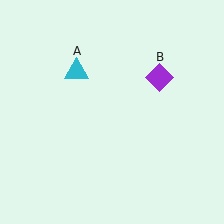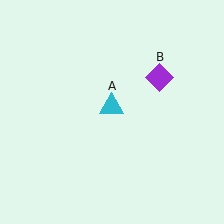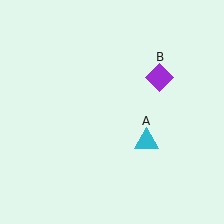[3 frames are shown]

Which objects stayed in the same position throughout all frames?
Purple diamond (object B) remained stationary.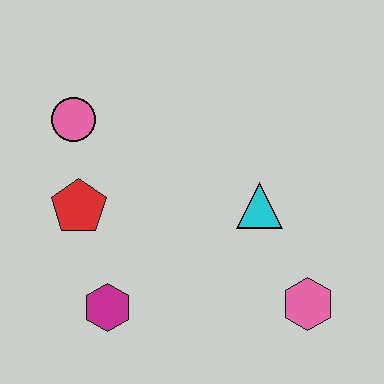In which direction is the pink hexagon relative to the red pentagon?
The pink hexagon is to the right of the red pentagon.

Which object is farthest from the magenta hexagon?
The pink hexagon is farthest from the magenta hexagon.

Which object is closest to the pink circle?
The red pentagon is closest to the pink circle.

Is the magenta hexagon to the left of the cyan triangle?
Yes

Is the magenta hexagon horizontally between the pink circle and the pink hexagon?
Yes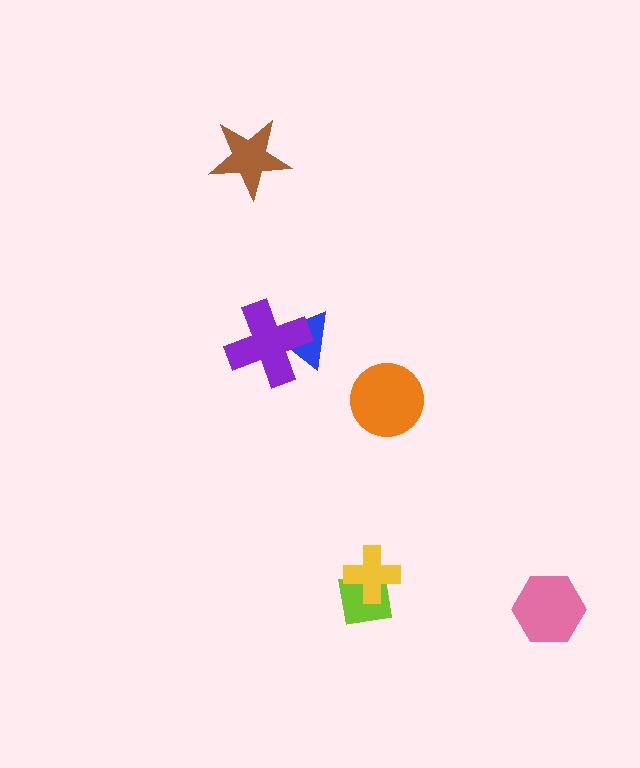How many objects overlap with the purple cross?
1 object overlaps with the purple cross.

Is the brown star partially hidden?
No, no other shape covers it.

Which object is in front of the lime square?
The yellow cross is in front of the lime square.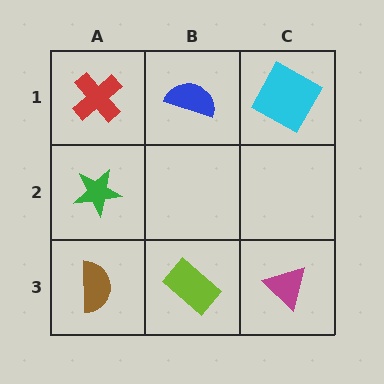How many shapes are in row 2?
1 shape.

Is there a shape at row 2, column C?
No, that cell is empty.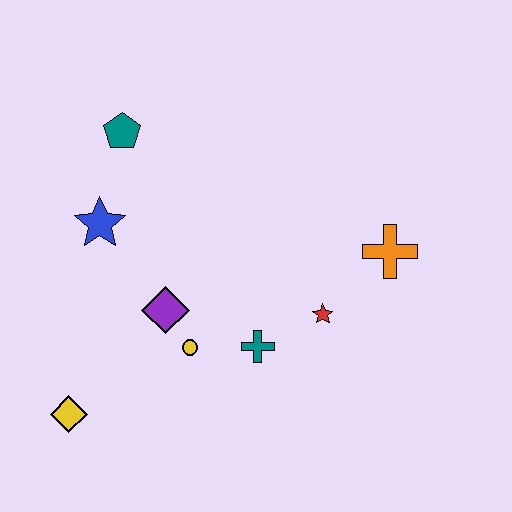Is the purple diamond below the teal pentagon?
Yes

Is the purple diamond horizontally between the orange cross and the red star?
No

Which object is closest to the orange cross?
The red star is closest to the orange cross.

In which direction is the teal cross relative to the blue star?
The teal cross is to the right of the blue star.